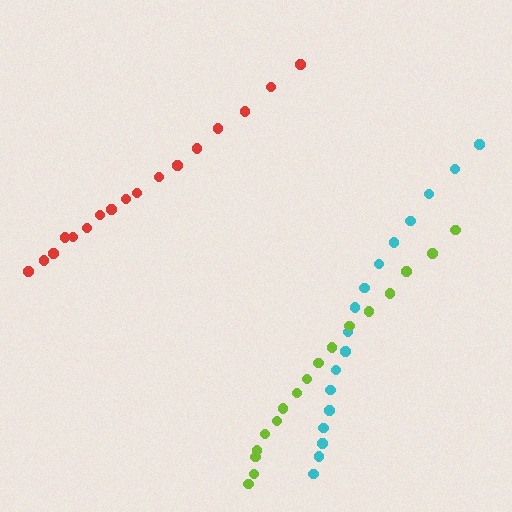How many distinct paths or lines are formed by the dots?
There are 3 distinct paths.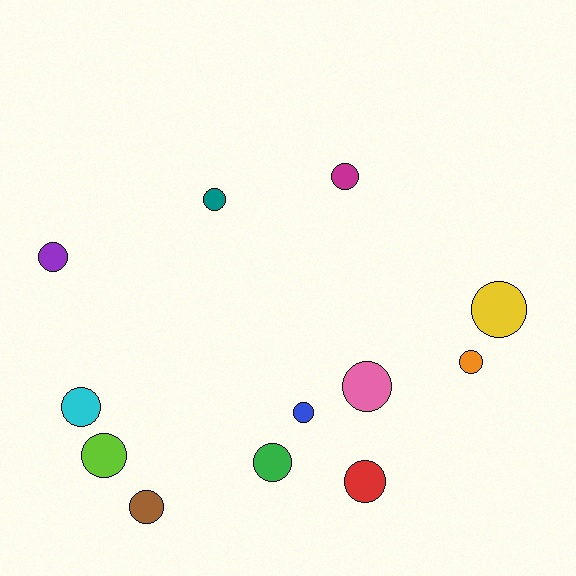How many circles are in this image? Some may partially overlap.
There are 12 circles.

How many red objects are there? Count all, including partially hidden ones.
There is 1 red object.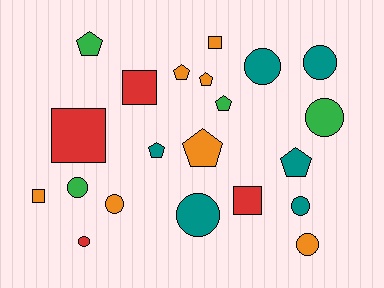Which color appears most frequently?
Orange, with 7 objects.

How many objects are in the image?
There are 21 objects.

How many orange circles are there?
There are 2 orange circles.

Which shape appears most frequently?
Circle, with 9 objects.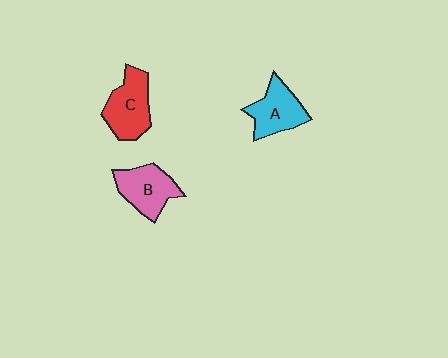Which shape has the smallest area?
Shape A (cyan).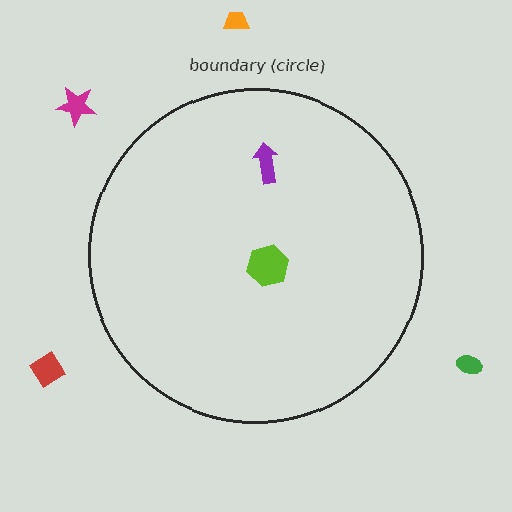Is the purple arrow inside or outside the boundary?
Inside.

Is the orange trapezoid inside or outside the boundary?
Outside.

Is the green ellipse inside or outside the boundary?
Outside.